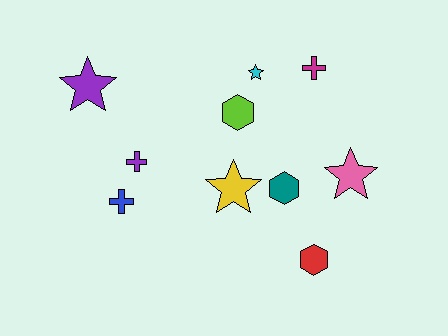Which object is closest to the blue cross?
The purple cross is closest to the blue cross.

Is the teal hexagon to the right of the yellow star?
Yes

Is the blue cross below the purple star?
Yes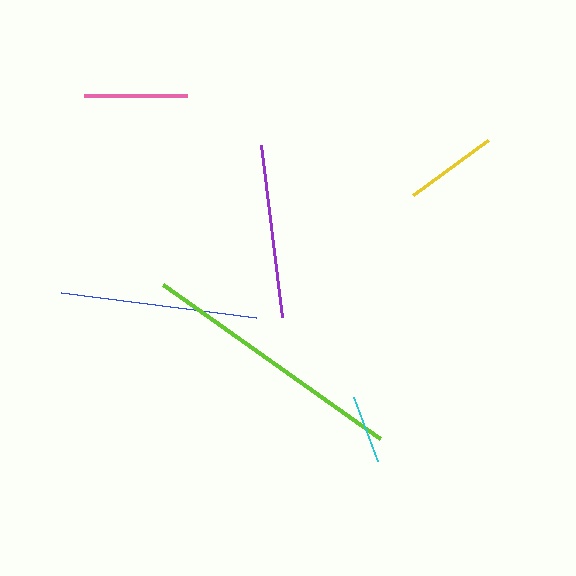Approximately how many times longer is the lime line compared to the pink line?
The lime line is approximately 2.6 times the length of the pink line.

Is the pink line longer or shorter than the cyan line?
The pink line is longer than the cyan line.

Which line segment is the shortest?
The cyan line is the shortest at approximately 68 pixels.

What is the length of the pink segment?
The pink segment is approximately 103 pixels long.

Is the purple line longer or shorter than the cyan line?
The purple line is longer than the cyan line.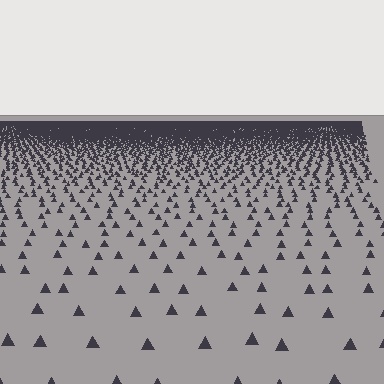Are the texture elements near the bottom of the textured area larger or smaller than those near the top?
Larger. Near the bottom, elements are closer to the viewer and appear at a bigger on-screen size.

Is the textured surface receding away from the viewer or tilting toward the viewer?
The surface is receding away from the viewer. Texture elements get smaller and denser toward the top.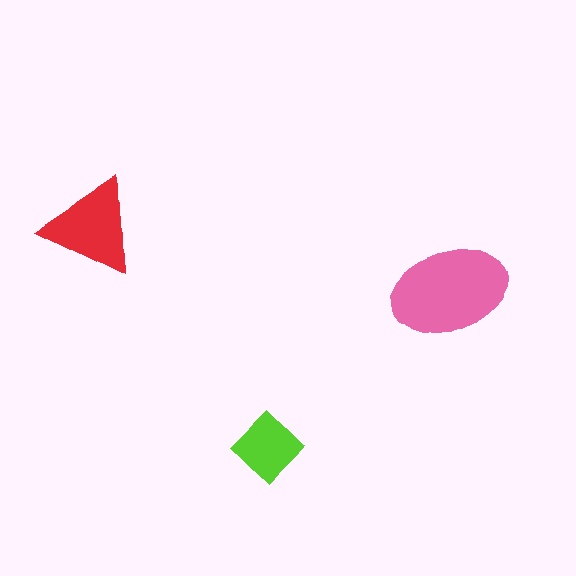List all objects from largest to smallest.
The pink ellipse, the red triangle, the lime diamond.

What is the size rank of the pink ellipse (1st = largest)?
1st.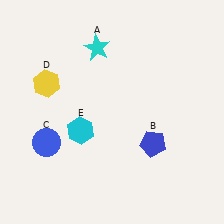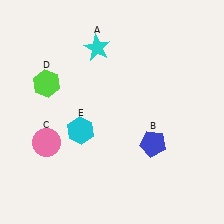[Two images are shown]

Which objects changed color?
C changed from blue to pink. D changed from yellow to lime.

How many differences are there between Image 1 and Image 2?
There are 2 differences between the two images.